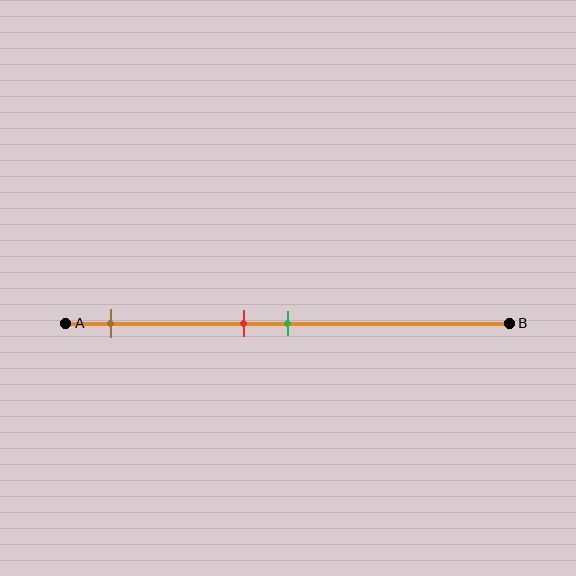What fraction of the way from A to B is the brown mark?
The brown mark is approximately 10% (0.1) of the way from A to B.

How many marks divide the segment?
There are 3 marks dividing the segment.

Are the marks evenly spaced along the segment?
No, the marks are not evenly spaced.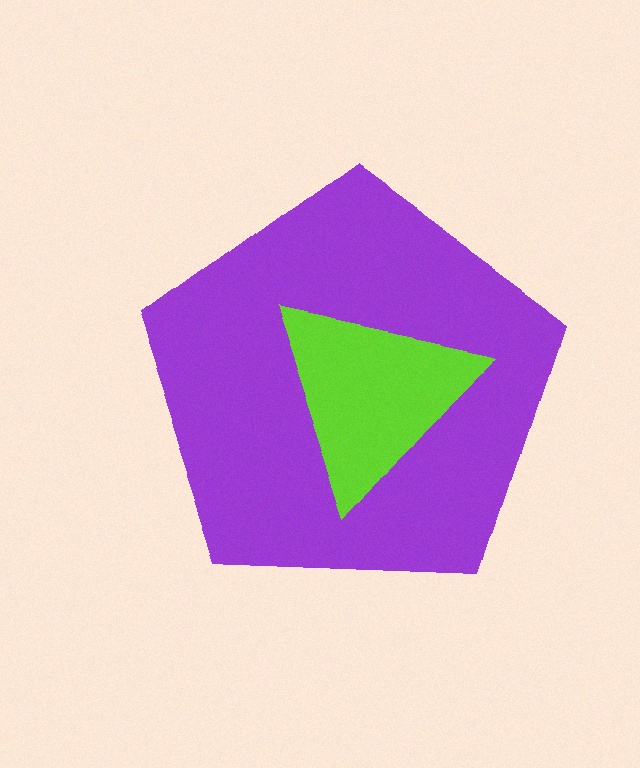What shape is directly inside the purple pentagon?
The lime triangle.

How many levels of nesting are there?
2.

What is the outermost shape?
The purple pentagon.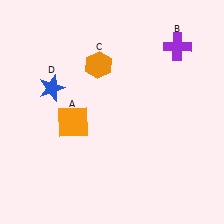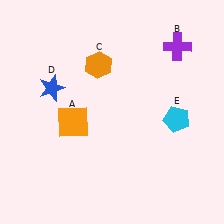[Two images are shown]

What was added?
A cyan pentagon (E) was added in Image 2.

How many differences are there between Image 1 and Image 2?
There is 1 difference between the two images.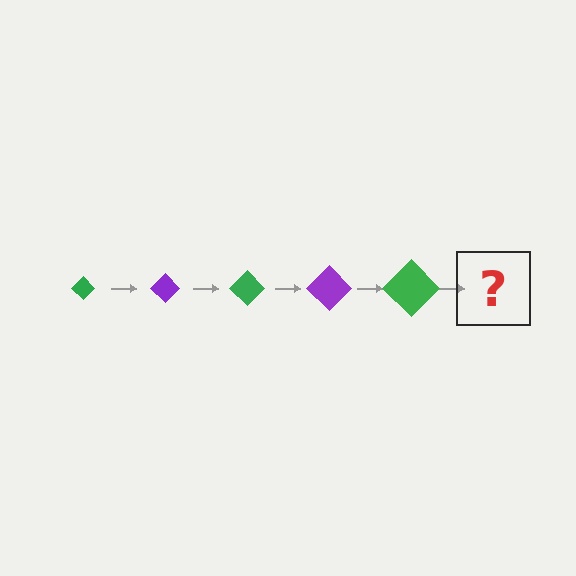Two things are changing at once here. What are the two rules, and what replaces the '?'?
The two rules are that the diamond grows larger each step and the color cycles through green and purple. The '?' should be a purple diamond, larger than the previous one.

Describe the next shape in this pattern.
It should be a purple diamond, larger than the previous one.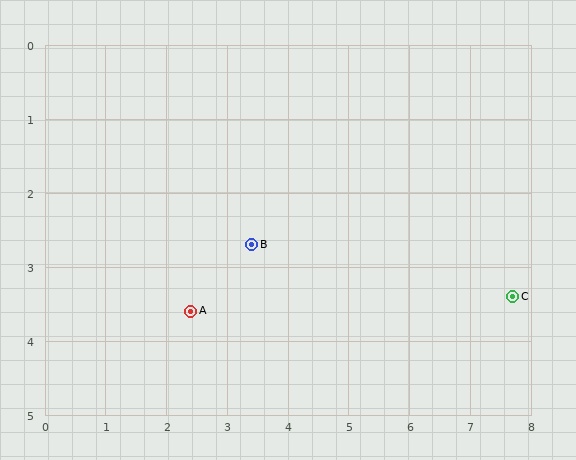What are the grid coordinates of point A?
Point A is at approximately (2.4, 3.6).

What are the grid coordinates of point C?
Point C is at approximately (7.7, 3.4).